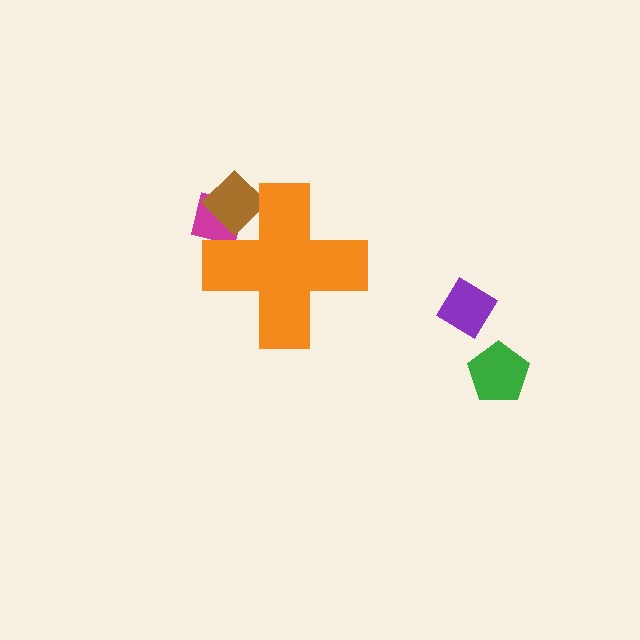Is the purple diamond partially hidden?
No, the purple diamond is fully visible.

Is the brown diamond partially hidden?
Yes, the brown diamond is partially hidden behind the orange cross.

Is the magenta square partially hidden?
Yes, the magenta square is partially hidden behind the orange cross.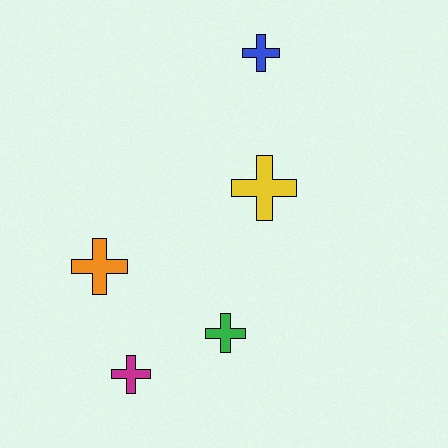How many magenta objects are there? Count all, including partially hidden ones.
There is 1 magenta object.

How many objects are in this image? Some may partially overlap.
There are 5 objects.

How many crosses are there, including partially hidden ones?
There are 5 crosses.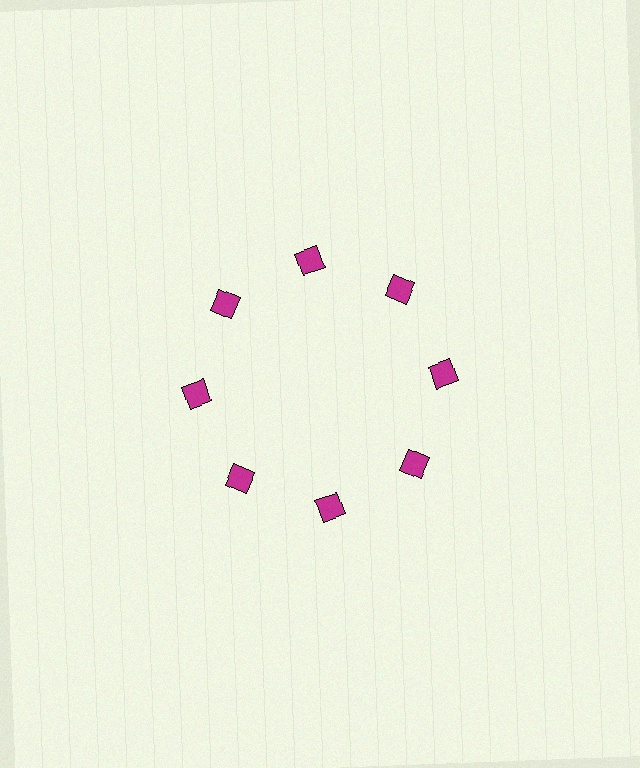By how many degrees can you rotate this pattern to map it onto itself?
The pattern maps onto itself every 45 degrees of rotation.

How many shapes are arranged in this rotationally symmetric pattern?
There are 8 shapes, arranged in 8 groups of 1.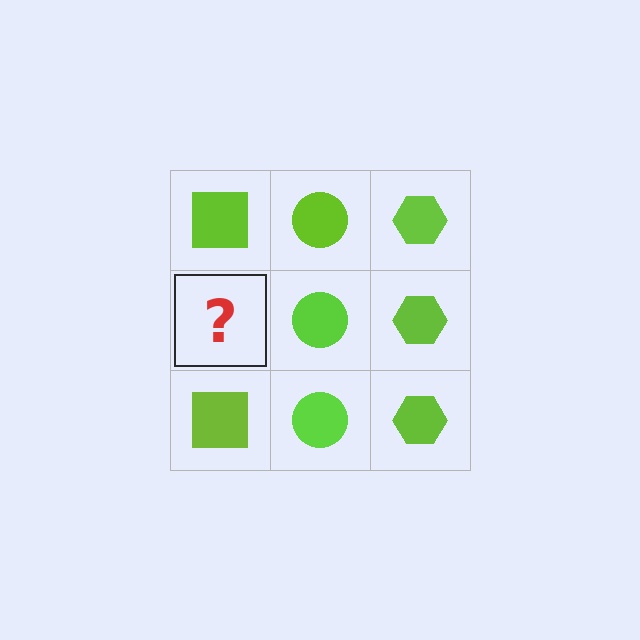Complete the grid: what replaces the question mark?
The question mark should be replaced with a lime square.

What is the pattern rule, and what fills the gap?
The rule is that each column has a consistent shape. The gap should be filled with a lime square.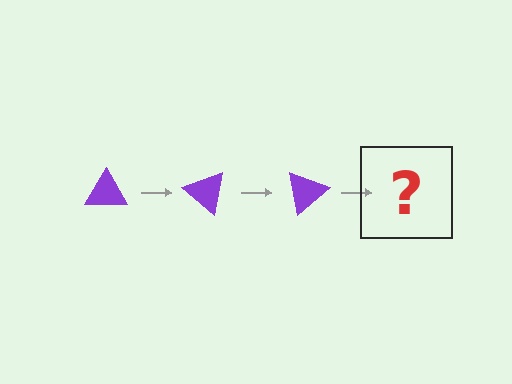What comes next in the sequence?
The next element should be a purple triangle rotated 120 degrees.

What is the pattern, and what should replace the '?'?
The pattern is that the triangle rotates 40 degrees each step. The '?' should be a purple triangle rotated 120 degrees.